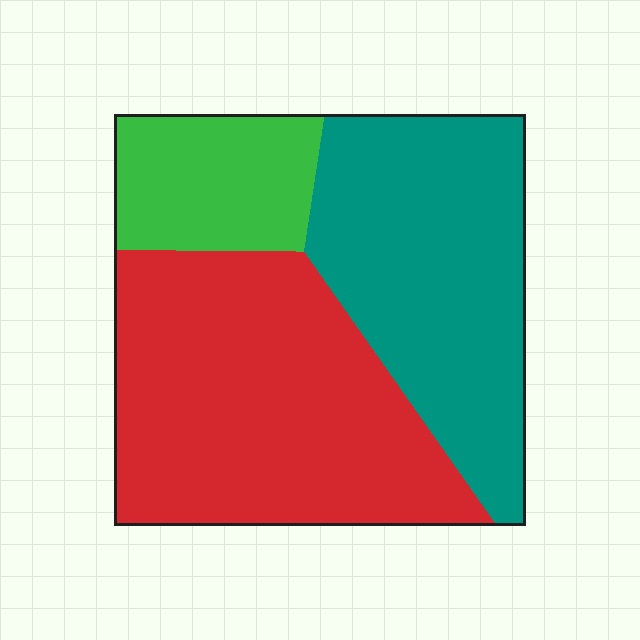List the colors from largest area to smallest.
From largest to smallest: red, teal, green.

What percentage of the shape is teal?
Teal takes up about three eighths (3/8) of the shape.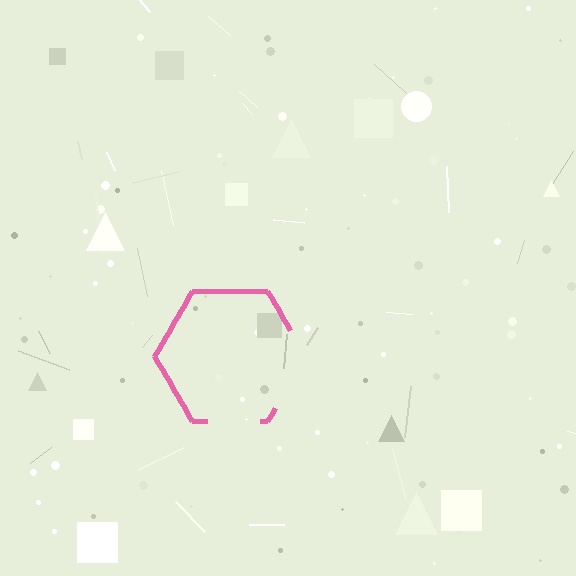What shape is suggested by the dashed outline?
The dashed outline suggests a hexagon.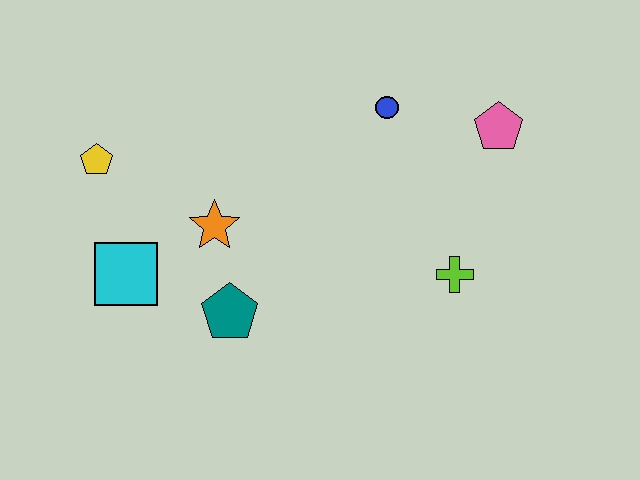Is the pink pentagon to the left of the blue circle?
No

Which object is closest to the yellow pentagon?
The cyan square is closest to the yellow pentagon.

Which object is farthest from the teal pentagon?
The pink pentagon is farthest from the teal pentagon.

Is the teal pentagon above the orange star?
No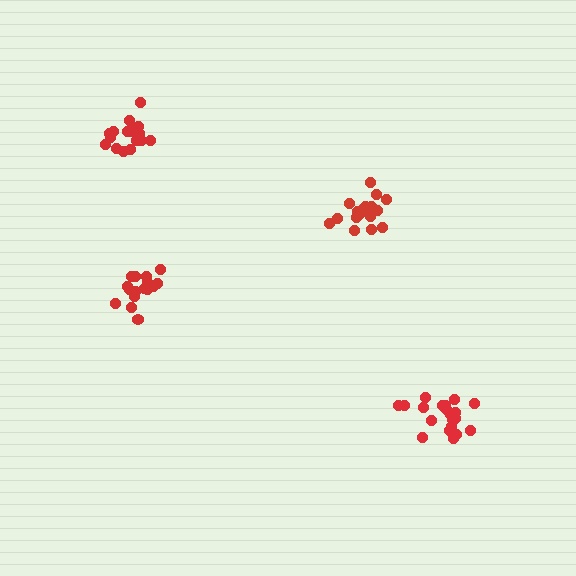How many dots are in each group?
Group 1: 18 dots, Group 2: 16 dots, Group 3: 17 dots, Group 4: 20 dots (71 total).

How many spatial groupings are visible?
There are 4 spatial groupings.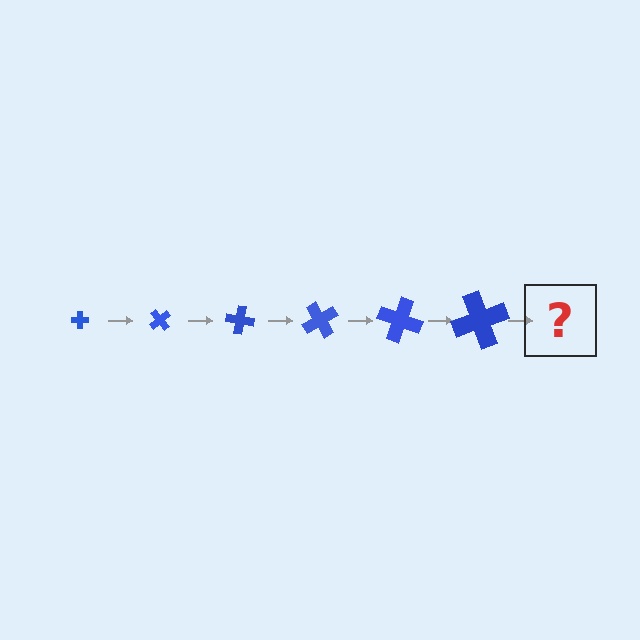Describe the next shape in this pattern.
It should be a cross, larger than the previous one and rotated 300 degrees from the start.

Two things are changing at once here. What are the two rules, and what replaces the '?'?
The two rules are that the cross grows larger each step and it rotates 50 degrees each step. The '?' should be a cross, larger than the previous one and rotated 300 degrees from the start.